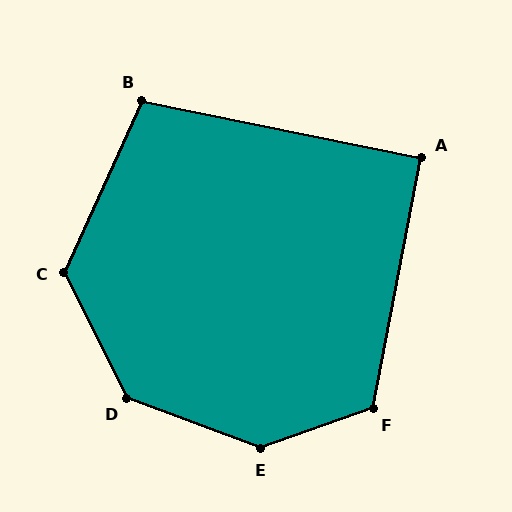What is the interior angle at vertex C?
Approximately 129 degrees (obtuse).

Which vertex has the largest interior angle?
E, at approximately 140 degrees.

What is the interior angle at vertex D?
Approximately 137 degrees (obtuse).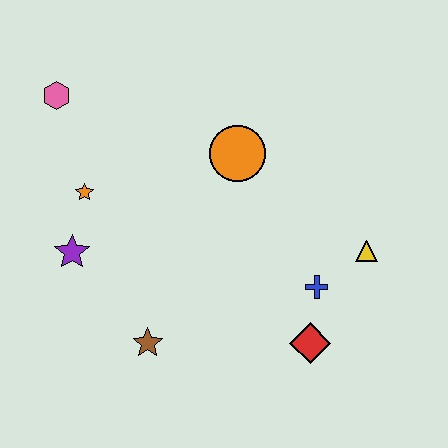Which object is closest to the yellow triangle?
The blue cross is closest to the yellow triangle.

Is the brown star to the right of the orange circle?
No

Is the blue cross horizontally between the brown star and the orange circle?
No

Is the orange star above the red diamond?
Yes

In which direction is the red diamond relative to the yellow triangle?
The red diamond is below the yellow triangle.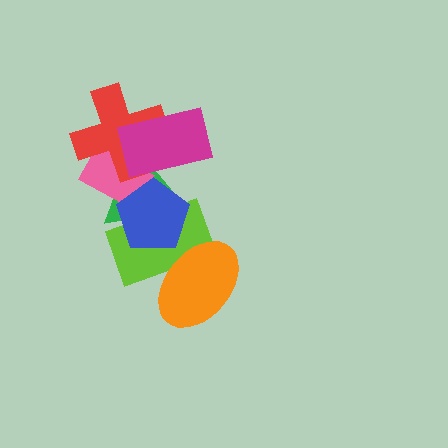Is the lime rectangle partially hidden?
Yes, it is partially covered by another shape.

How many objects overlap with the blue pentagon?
3 objects overlap with the blue pentagon.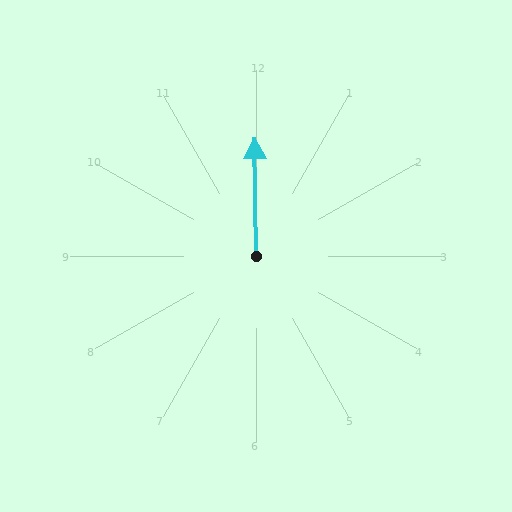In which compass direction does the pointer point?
North.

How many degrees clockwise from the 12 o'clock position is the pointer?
Approximately 359 degrees.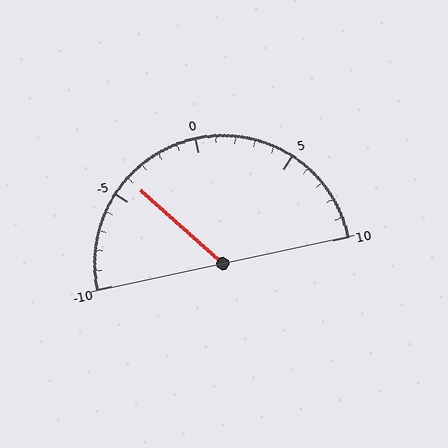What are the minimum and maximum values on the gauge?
The gauge ranges from -10 to 10.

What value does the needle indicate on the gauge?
The needle indicates approximately -4.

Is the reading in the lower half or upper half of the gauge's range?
The reading is in the lower half of the range (-10 to 10).